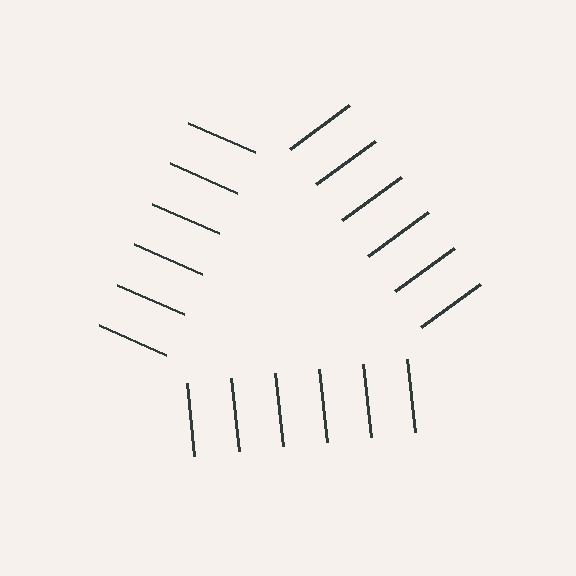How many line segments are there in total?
18 — 6 along each of the 3 edges.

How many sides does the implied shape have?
3 sides — the line-ends trace a triangle.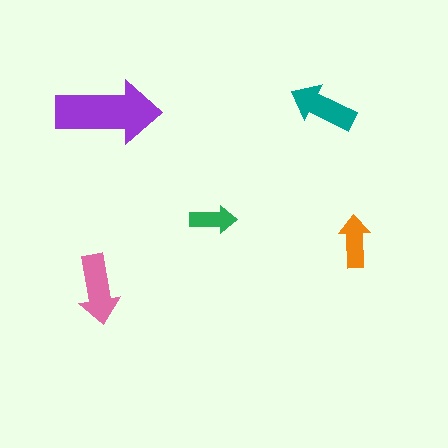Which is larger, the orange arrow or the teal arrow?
The teal one.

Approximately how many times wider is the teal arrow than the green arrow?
About 1.5 times wider.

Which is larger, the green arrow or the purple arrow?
The purple one.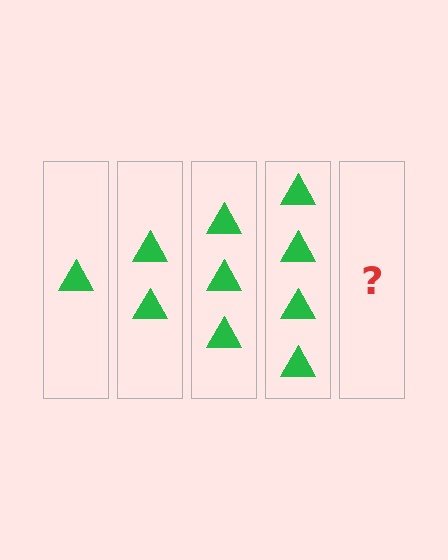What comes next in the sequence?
The next element should be 5 triangles.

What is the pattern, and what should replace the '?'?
The pattern is that each step adds one more triangle. The '?' should be 5 triangles.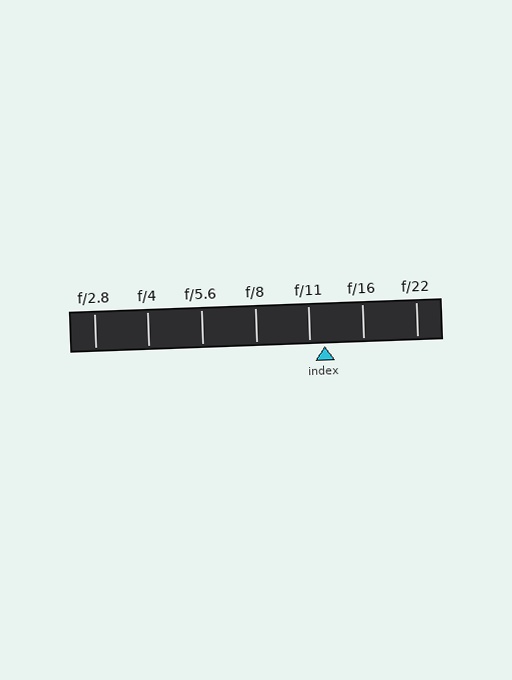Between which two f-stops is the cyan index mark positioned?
The index mark is between f/11 and f/16.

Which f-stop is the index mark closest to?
The index mark is closest to f/11.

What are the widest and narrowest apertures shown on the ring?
The widest aperture shown is f/2.8 and the narrowest is f/22.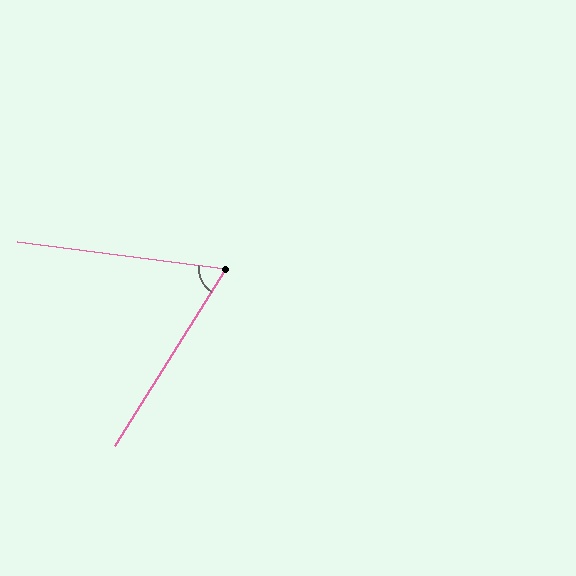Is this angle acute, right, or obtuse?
It is acute.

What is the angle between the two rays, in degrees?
Approximately 65 degrees.